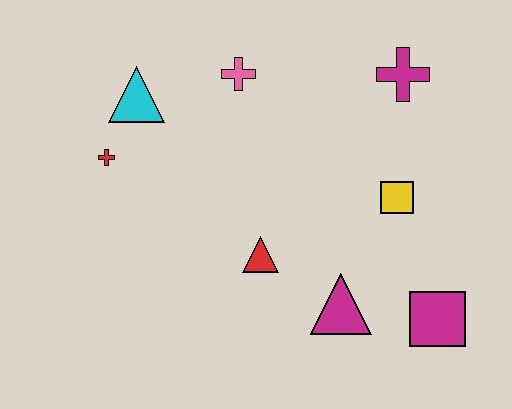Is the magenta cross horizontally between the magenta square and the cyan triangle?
Yes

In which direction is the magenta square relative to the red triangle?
The magenta square is to the right of the red triangle.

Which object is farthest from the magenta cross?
The red cross is farthest from the magenta cross.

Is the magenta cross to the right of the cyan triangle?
Yes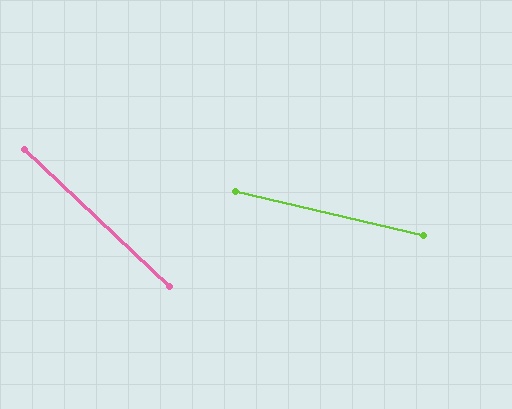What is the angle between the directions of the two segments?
Approximately 30 degrees.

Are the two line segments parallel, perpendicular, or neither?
Neither parallel nor perpendicular — they differ by about 30°.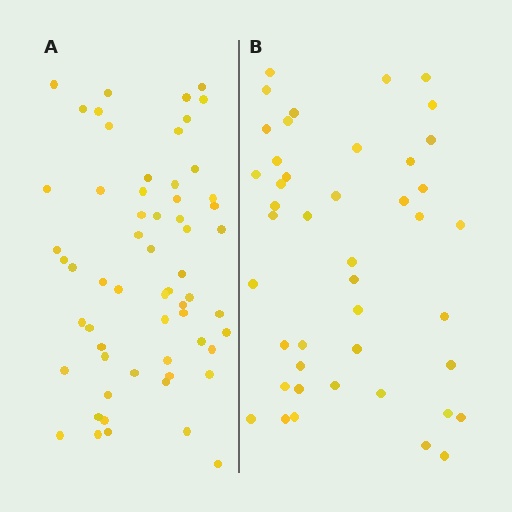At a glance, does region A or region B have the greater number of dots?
Region A (the left region) has more dots.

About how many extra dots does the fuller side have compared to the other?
Region A has approximately 15 more dots than region B.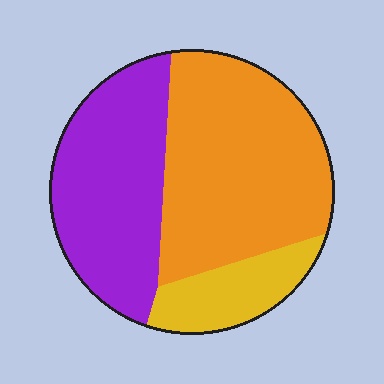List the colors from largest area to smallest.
From largest to smallest: orange, purple, yellow.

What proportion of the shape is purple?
Purple takes up about three eighths (3/8) of the shape.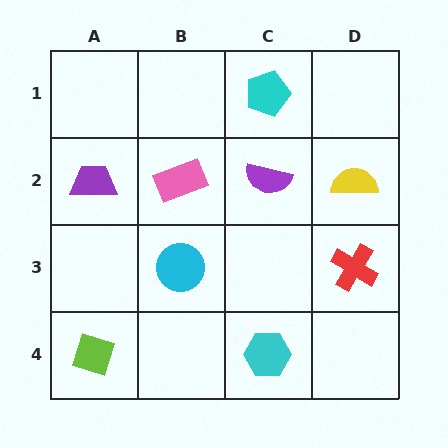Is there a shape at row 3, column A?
No, that cell is empty.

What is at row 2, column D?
A yellow semicircle.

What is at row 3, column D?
A red cross.